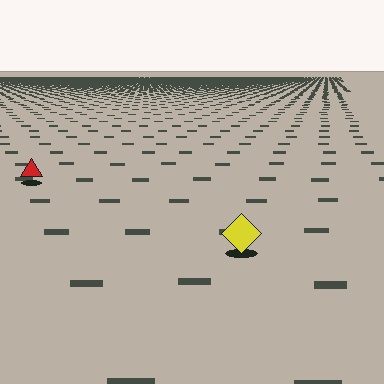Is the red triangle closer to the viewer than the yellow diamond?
No. The yellow diamond is closer — you can tell from the texture gradient: the ground texture is coarser near it.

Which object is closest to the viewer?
The yellow diamond is closest. The texture marks near it are larger and more spread out.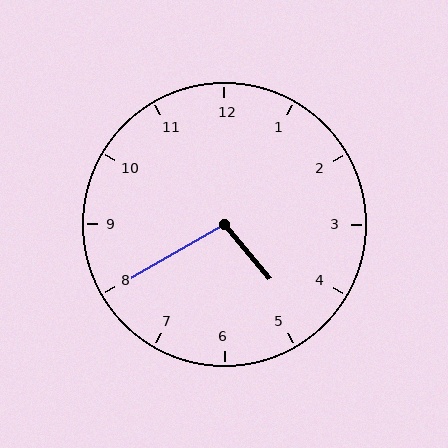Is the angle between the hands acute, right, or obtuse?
It is obtuse.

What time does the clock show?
4:40.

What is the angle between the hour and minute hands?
Approximately 100 degrees.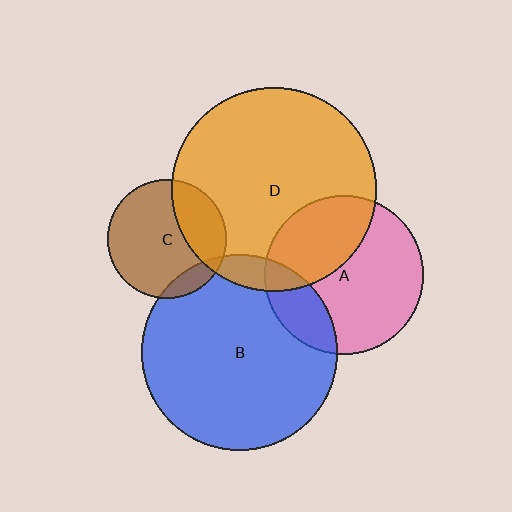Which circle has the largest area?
Circle D (orange).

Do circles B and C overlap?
Yes.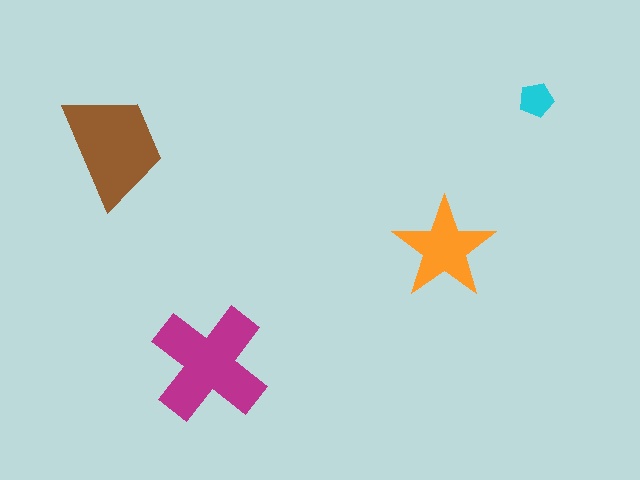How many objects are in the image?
There are 4 objects in the image.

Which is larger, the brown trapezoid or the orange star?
The brown trapezoid.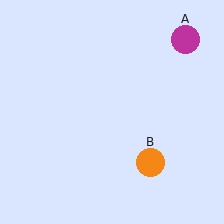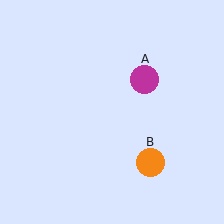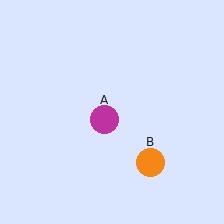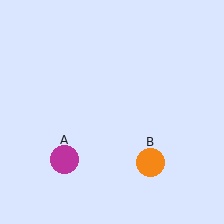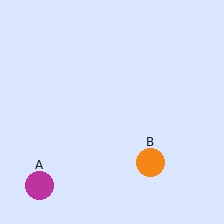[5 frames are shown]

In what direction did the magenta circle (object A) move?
The magenta circle (object A) moved down and to the left.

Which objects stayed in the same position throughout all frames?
Orange circle (object B) remained stationary.